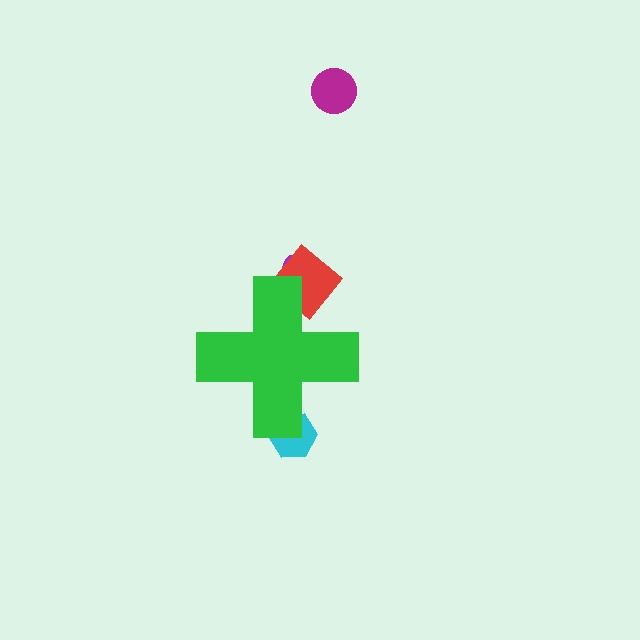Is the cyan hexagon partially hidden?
Yes, the cyan hexagon is partially hidden behind the green cross.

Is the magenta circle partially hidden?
No, the magenta circle is fully visible.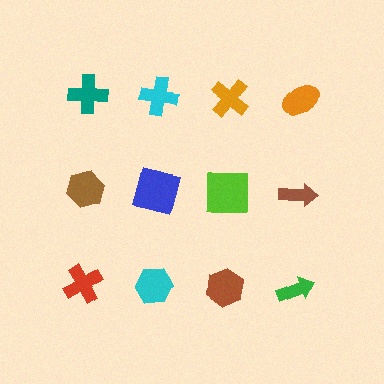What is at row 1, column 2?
A cyan cross.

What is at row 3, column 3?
A brown hexagon.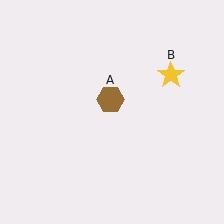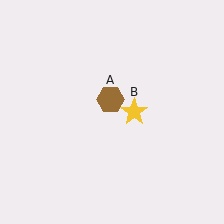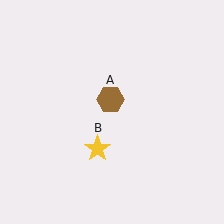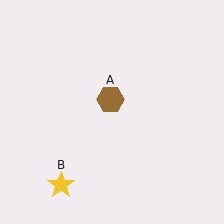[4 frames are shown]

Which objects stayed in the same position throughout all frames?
Brown hexagon (object A) remained stationary.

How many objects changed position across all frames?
1 object changed position: yellow star (object B).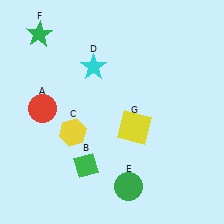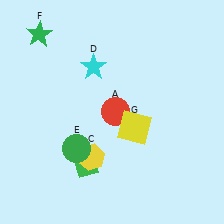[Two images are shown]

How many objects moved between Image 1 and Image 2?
3 objects moved between the two images.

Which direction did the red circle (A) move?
The red circle (A) moved right.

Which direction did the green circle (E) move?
The green circle (E) moved left.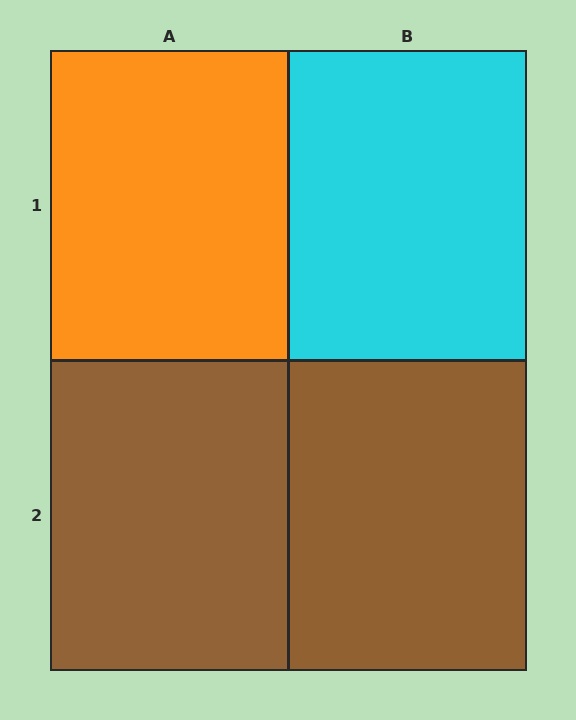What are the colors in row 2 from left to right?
Brown, brown.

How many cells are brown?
2 cells are brown.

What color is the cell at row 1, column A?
Orange.